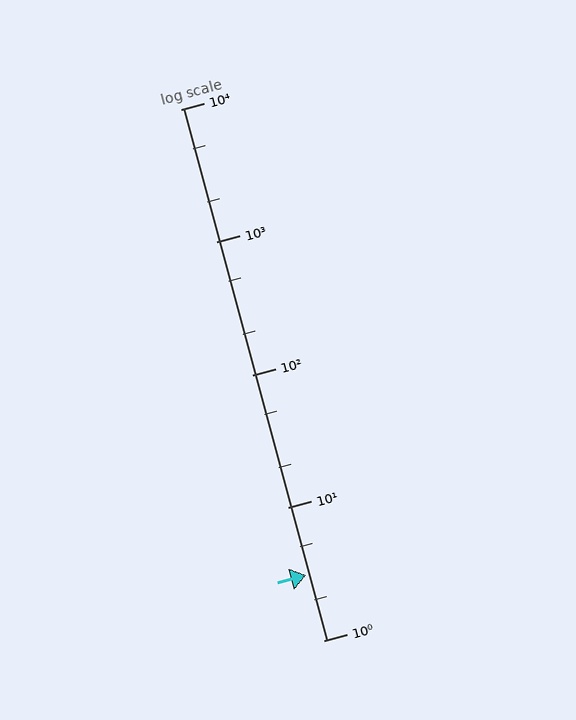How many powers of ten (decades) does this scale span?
The scale spans 4 decades, from 1 to 10000.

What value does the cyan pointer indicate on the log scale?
The pointer indicates approximately 3.1.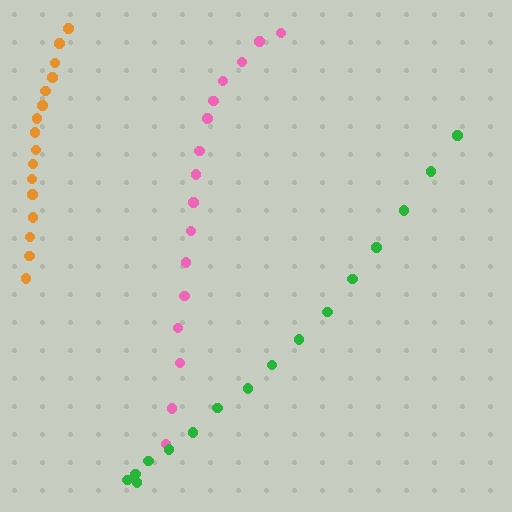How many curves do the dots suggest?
There are 3 distinct paths.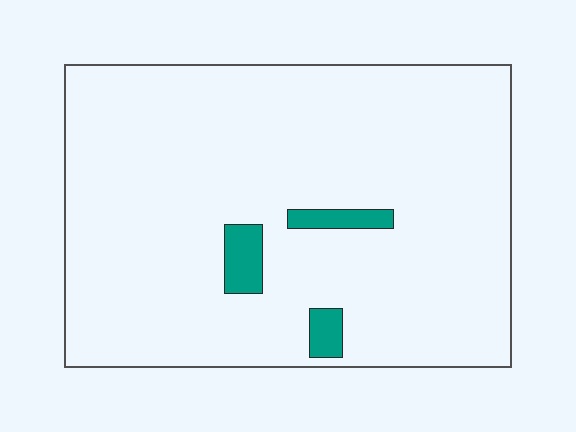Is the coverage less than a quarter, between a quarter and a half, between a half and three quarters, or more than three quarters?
Less than a quarter.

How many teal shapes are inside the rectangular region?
3.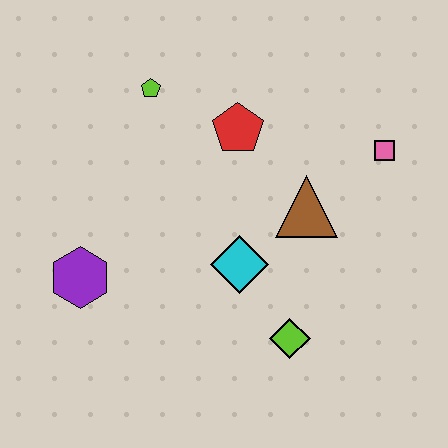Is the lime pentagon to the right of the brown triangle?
No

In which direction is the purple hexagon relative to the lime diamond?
The purple hexagon is to the left of the lime diamond.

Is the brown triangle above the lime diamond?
Yes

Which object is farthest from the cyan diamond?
The lime pentagon is farthest from the cyan diamond.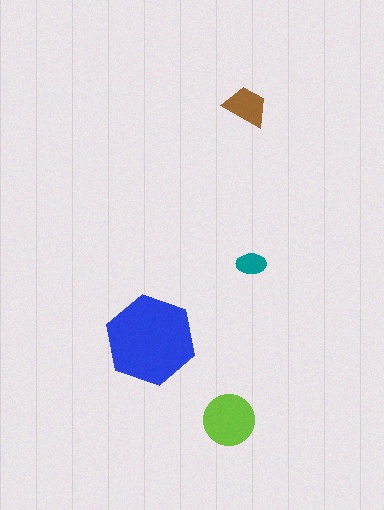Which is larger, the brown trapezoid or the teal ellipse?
The brown trapezoid.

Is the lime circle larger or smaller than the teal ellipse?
Larger.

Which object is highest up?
The brown trapezoid is topmost.